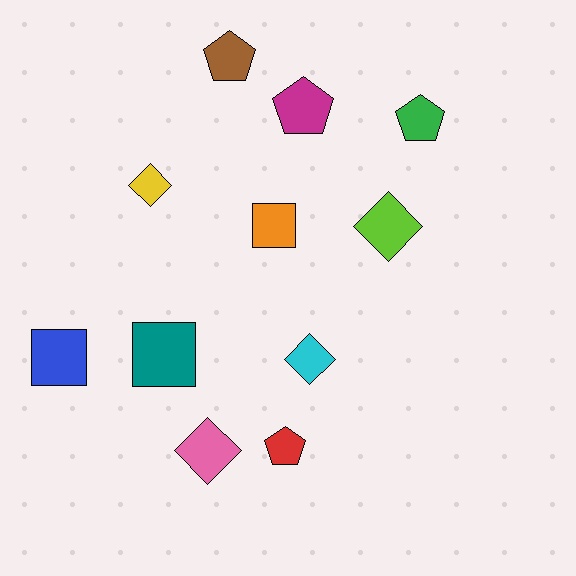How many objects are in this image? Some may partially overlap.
There are 11 objects.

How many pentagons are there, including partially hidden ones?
There are 4 pentagons.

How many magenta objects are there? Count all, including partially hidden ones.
There is 1 magenta object.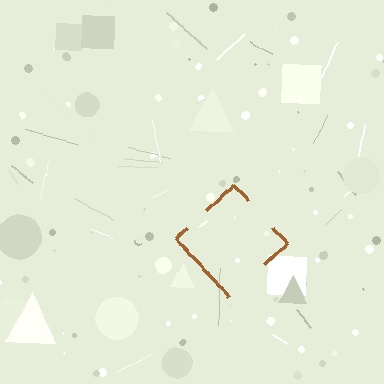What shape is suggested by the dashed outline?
The dashed outline suggests a diamond.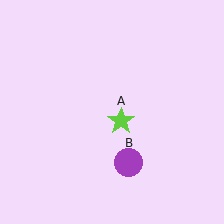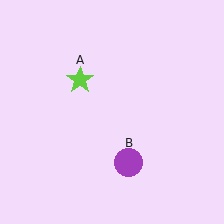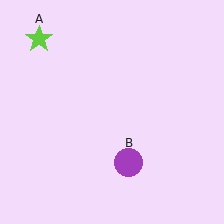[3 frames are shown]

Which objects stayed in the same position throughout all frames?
Purple circle (object B) remained stationary.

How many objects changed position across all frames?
1 object changed position: lime star (object A).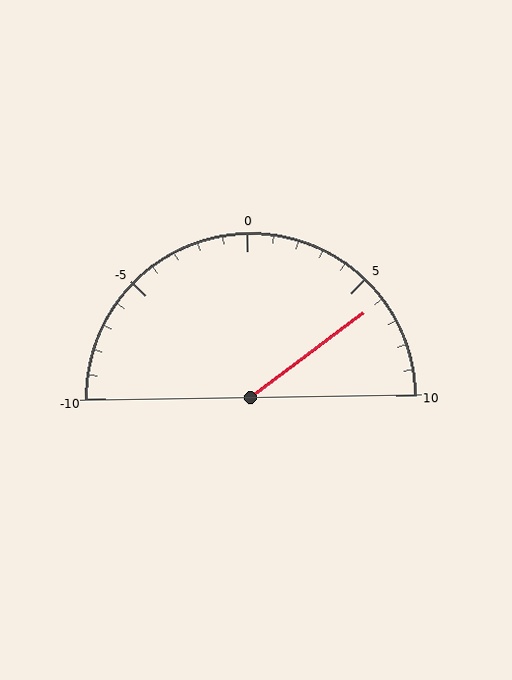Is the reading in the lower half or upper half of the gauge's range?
The reading is in the upper half of the range (-10 to 10).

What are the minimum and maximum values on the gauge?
The gauge ranges from -10 to 10.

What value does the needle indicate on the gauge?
The needle indicates approximately 6.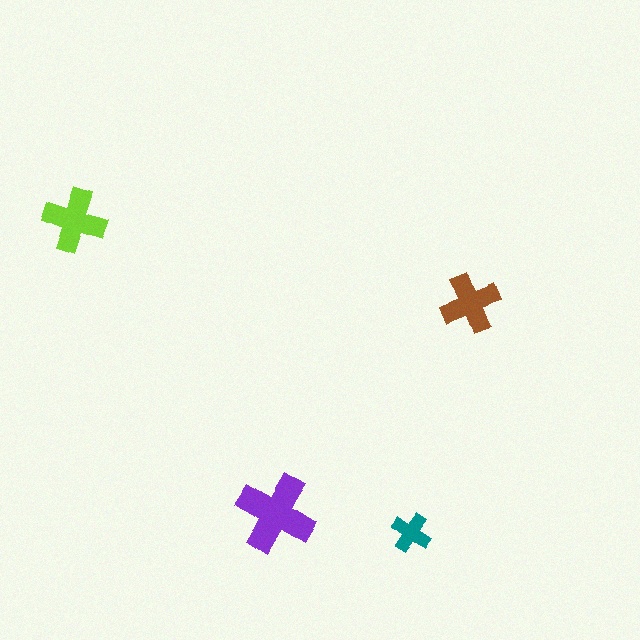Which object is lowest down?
The teal cross is bottommost.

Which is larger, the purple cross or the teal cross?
The purple one.